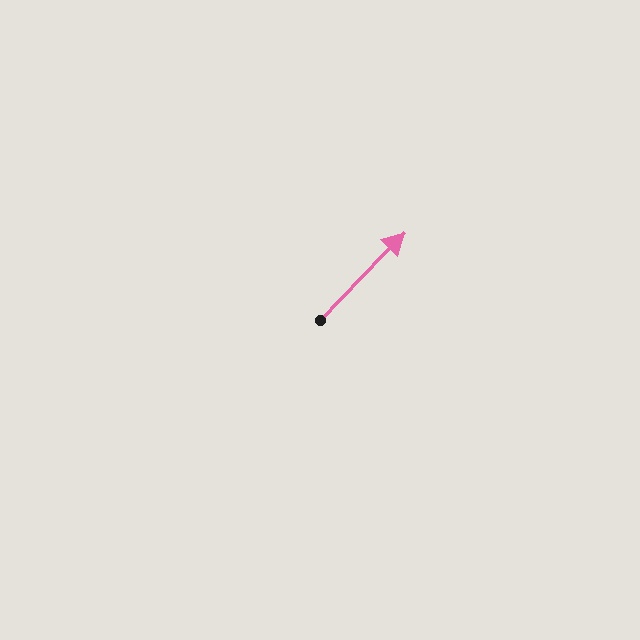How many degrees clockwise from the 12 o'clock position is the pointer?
Approximately 44 degrees.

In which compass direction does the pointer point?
Northeast.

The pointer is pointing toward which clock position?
Roughly 1 o'clock.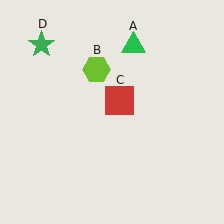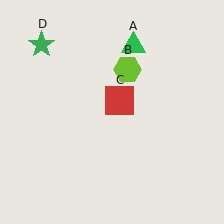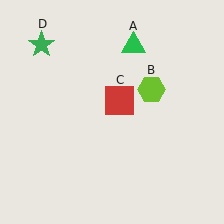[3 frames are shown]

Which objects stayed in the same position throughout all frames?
Green triangle (object A) and red square (object C) and green star (object D) remained stationary.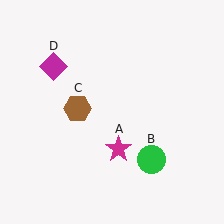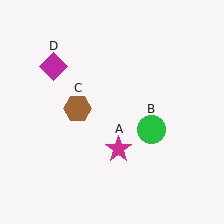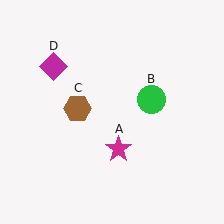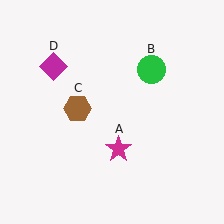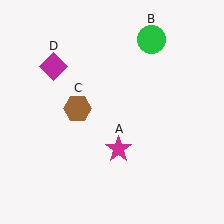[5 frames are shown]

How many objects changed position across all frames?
1 object changed position: green circle (object B).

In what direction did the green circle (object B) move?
The green circle (object B) moved up.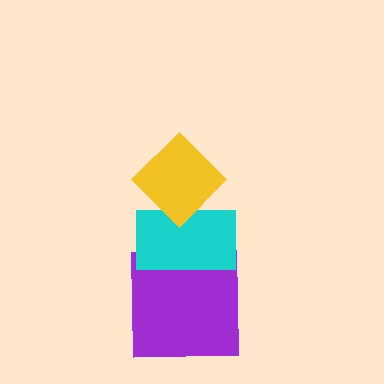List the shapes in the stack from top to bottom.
From top to bottom: the yellow diamond, the cyan rectangle, the purple square.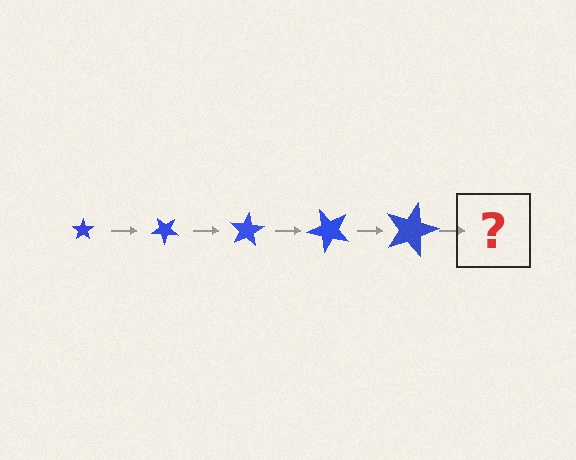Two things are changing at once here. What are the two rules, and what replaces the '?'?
The two rules are that the star grows larger each step and it rotates 40 degrees each step. The '?' should be a star, larger than the previous one and rotated 200 degrees from the start.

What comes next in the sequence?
The next element should be a star, larger than the previous one and rotated 200 degrees from the start.